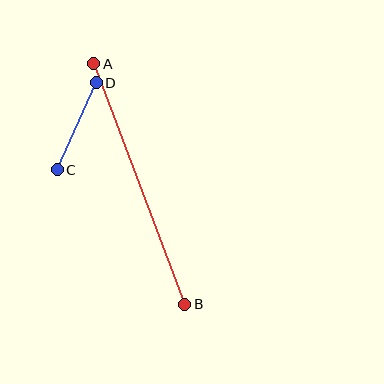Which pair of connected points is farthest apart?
Points A and B are farthest apart.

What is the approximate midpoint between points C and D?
The midpoint is at approximately (77, 126) pixels.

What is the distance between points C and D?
The distance is approximately 95 pixels.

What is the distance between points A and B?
The distance is approximately 258 pixels.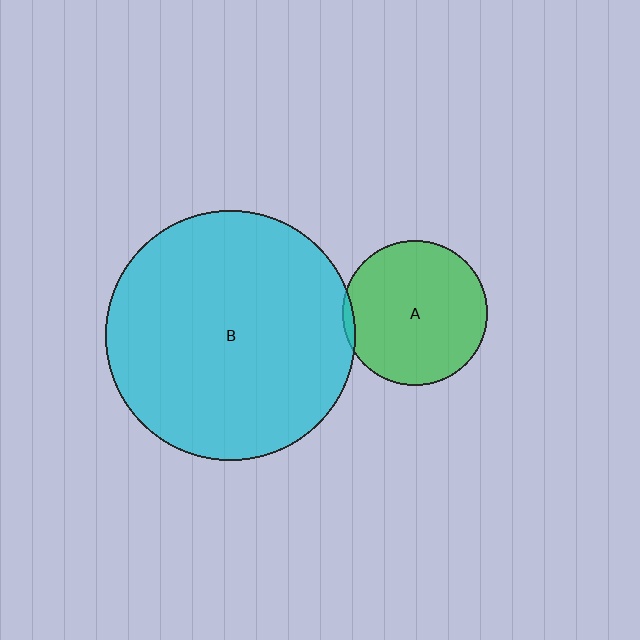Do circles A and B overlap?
Yes.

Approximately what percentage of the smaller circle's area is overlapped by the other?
Approximately 5%.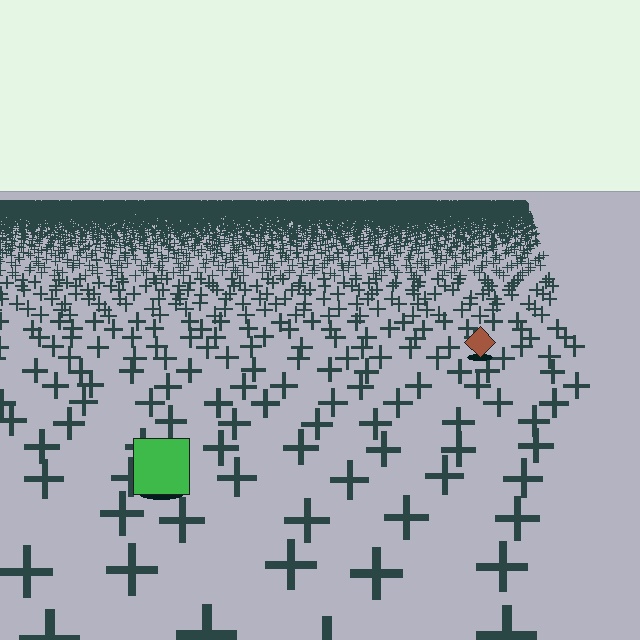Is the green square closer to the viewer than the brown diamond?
Yes. The green square is closer — you can tell from the texture gradient: the ground texture is coarser near it.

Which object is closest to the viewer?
The green square is closest. The texture marks near it are larger and more spread out.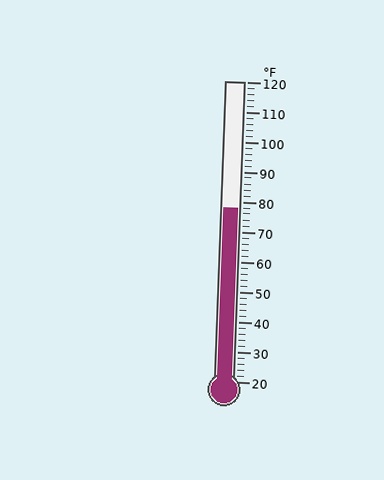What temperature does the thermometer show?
The thermometer shows approximately 78°F.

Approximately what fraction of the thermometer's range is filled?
The thermometer is filled to approximately 60% of its range.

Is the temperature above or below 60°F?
The temperature is above 60°F.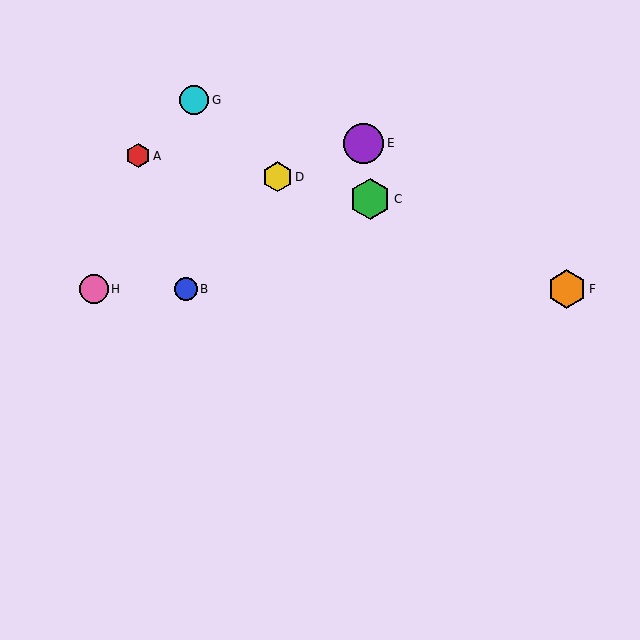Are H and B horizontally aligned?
Yes, both are at y≈289.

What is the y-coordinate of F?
Object F is at y≈289.